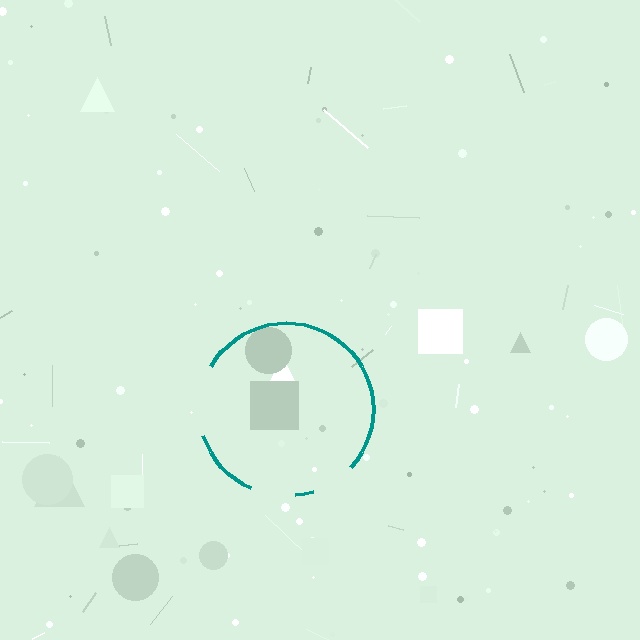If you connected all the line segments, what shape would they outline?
They would outline a circle.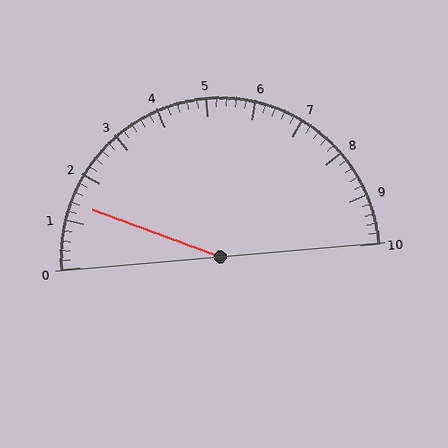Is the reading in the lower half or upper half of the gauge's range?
The reading is in the lower half of the range (0 to 10).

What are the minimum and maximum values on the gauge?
The gauge ranges from 0 to 10.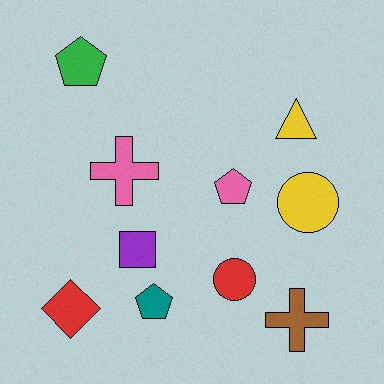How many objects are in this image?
There are 10 objects.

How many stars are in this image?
There are no stars.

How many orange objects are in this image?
There are no orange objects.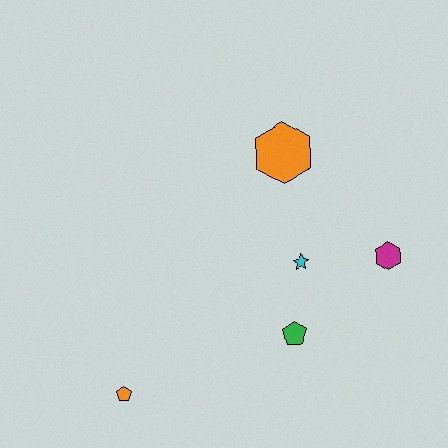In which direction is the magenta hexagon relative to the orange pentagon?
The magenta hexagon is to the right of the orange pentagon.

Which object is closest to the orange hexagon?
The cyan star is closest to the orange hexagon.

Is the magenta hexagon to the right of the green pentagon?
Yes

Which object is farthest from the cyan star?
The orange pentagon is farthest from the cyan star.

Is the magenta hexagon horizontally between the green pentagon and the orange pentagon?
No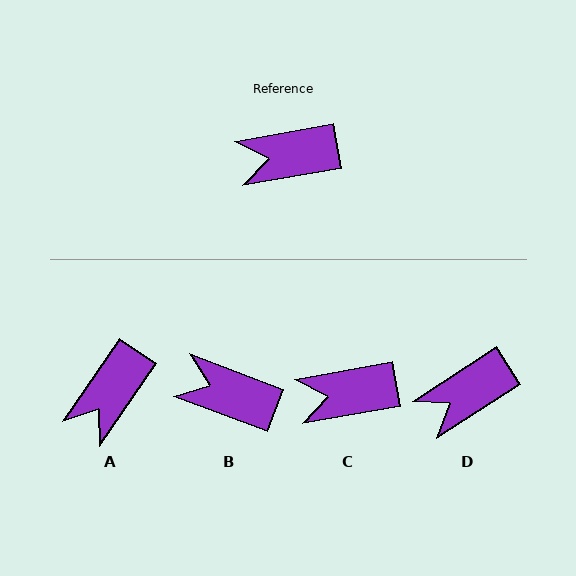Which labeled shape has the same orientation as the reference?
C.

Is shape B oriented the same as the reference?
No, it is off by about 31 degrees.